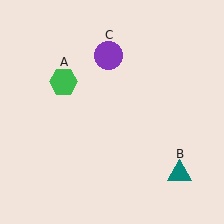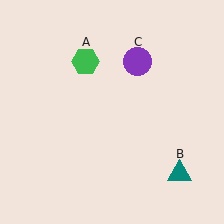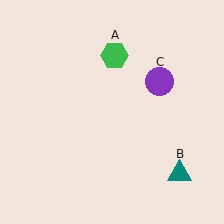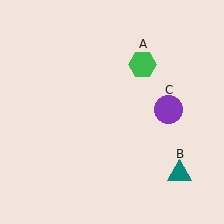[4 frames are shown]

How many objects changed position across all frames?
2 objects changed position: green hexagon (object A), purple circle (object C).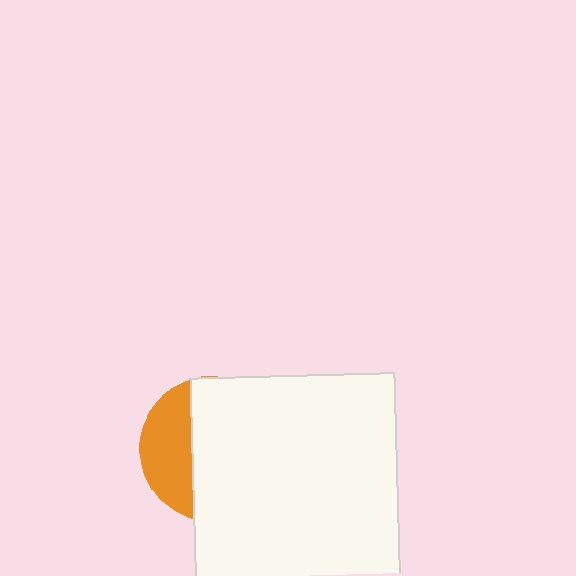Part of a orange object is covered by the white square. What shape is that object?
It is a circle.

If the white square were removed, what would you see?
You would see the complete orange circle.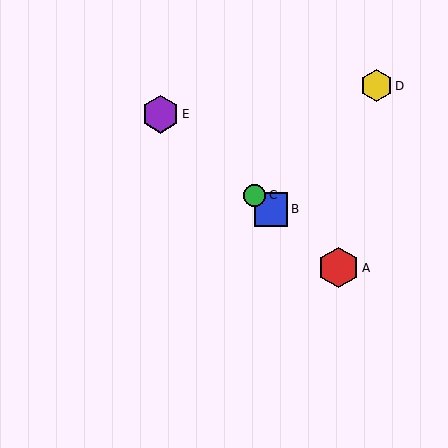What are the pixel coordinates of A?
Object A is at (338, 268).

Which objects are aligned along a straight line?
Objects A, B, C, E are aligned along a straight line.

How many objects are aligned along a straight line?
4 objects (A, B, C, E) are aligned along a straight line.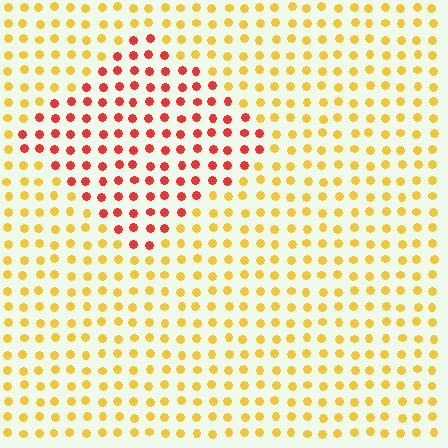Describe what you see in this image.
The image is filled with small yellow elements in a uniform arrangement. A diamond-shaped region is visible where the elements are tinted to a slightly different hue, forming a subtle color boundary.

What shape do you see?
I see a diamond.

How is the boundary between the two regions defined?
The boundary is defined purely by a slight shift in hue (about 46 degrees). Spacing, size, and orientation are identical on both sides.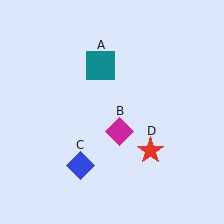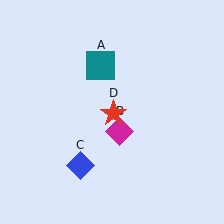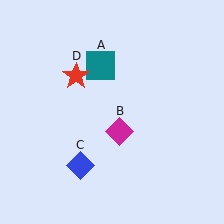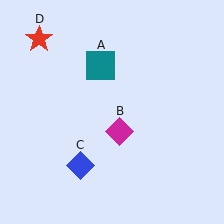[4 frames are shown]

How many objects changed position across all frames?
1 object changed position: red star (object D).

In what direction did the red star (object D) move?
The red star (object D) moved up and to the left.